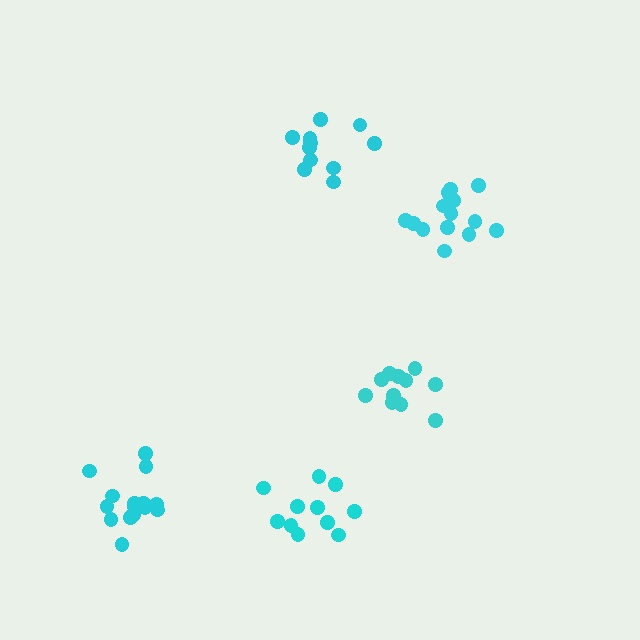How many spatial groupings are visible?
There are 5 spatial groupings.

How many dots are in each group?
Group 1: 15 dots, Group 2: 15 dots, Group 3: 12 dots, Group 4: 11 dots, Group 5: 11 dots (64 total).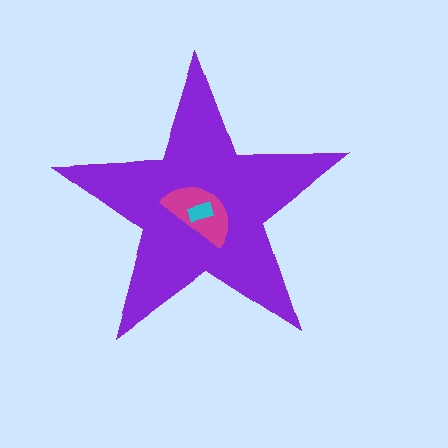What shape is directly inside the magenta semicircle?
The cyan rectangle.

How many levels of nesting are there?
3.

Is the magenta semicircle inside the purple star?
Yes.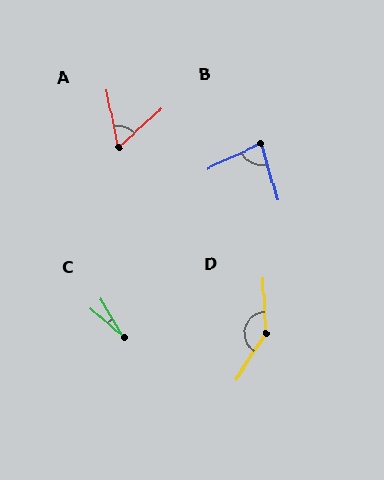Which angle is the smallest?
C, at approximately 17 degrees.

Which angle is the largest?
D, at approximately 143 degrees.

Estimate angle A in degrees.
Approximately 59 degrees.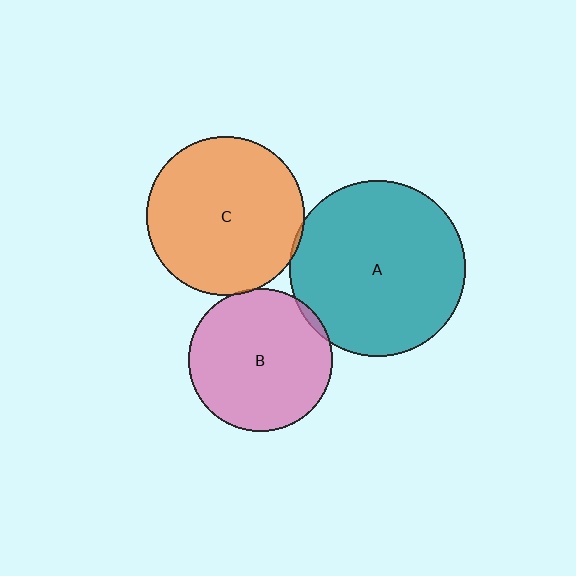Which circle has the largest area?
Circle A (teal).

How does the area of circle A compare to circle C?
Approximately 1.2 times.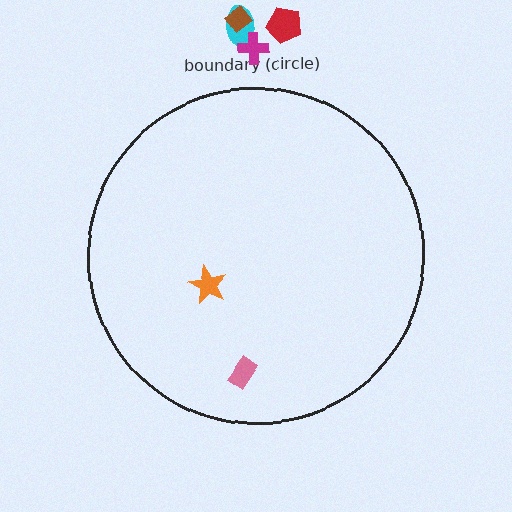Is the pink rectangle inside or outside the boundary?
Inside.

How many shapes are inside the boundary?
2 inside, 4 outside.